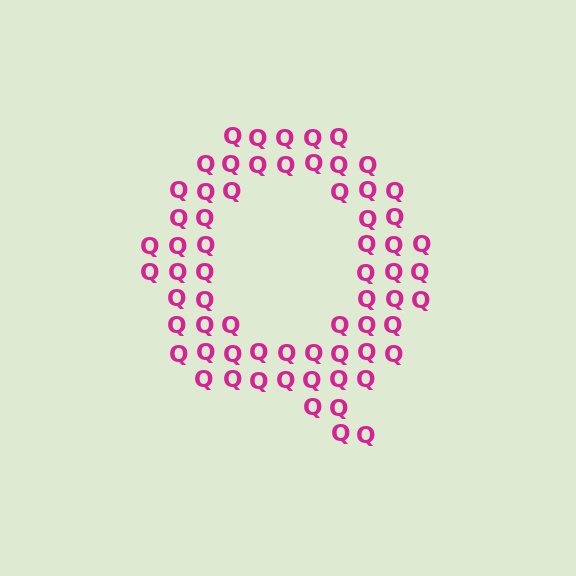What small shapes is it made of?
It is made of small letter Q's.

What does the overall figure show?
The overall figure shows the letter Q.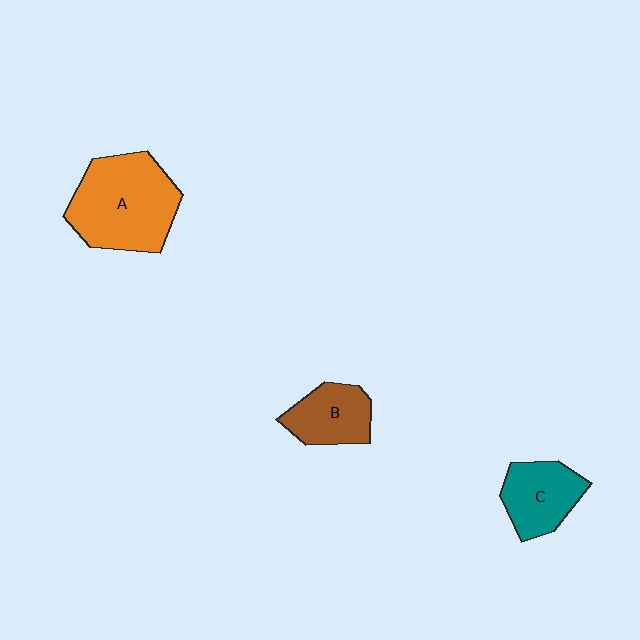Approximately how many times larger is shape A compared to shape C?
Approximately 1.8 times.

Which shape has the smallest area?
Shape B (brown).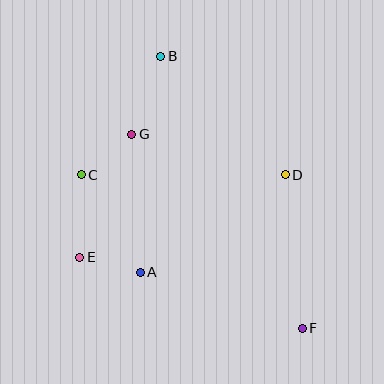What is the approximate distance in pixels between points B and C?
The distance between B and C is approximately 142 pixels.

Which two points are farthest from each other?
Points B and F are farthest from each other.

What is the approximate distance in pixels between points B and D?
The distance between B and D is approximately 172 pixels.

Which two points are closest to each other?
Points A and E are closest to each other.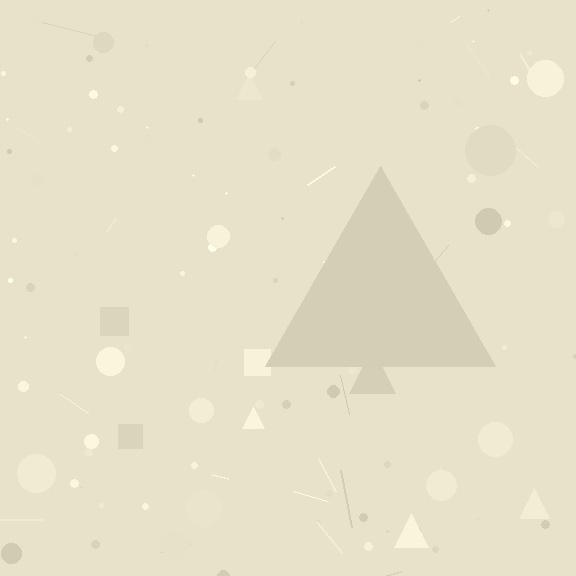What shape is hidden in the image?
A triangle is hidden in the image.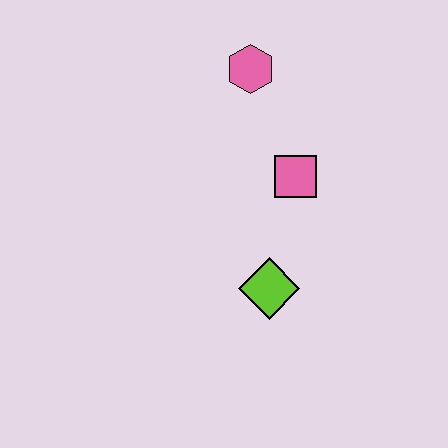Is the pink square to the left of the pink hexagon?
No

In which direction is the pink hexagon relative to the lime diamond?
The pink hexagon is above the lime diamond.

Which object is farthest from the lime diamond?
The pink hexagon is farthest from the lime diamond.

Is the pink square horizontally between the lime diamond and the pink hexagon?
No